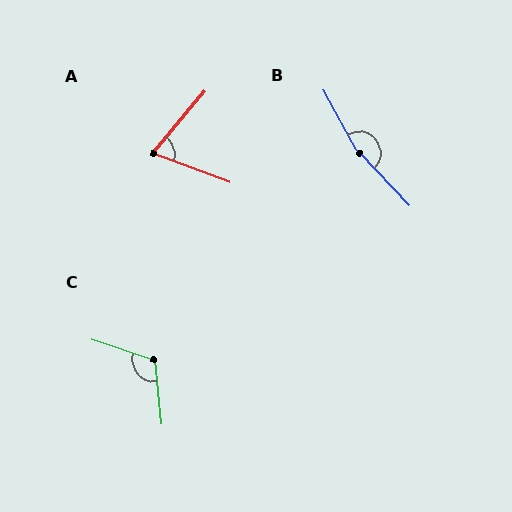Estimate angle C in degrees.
Approximately 113 degrees.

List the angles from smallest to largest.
A (70°), C (113°), B (165°).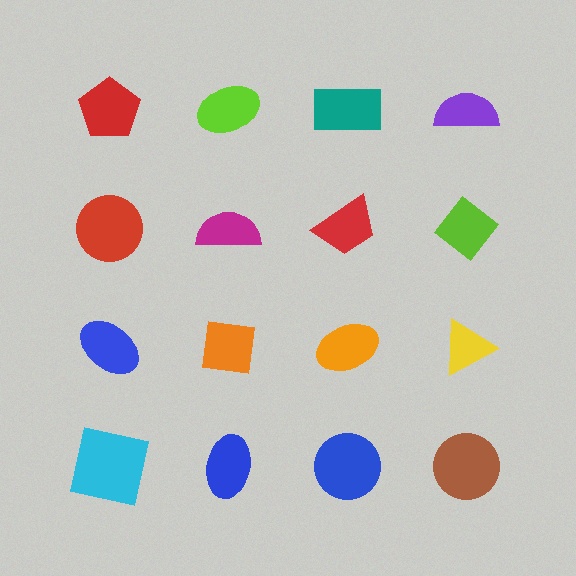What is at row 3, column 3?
An orange ellipse.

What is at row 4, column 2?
A blue ellipse.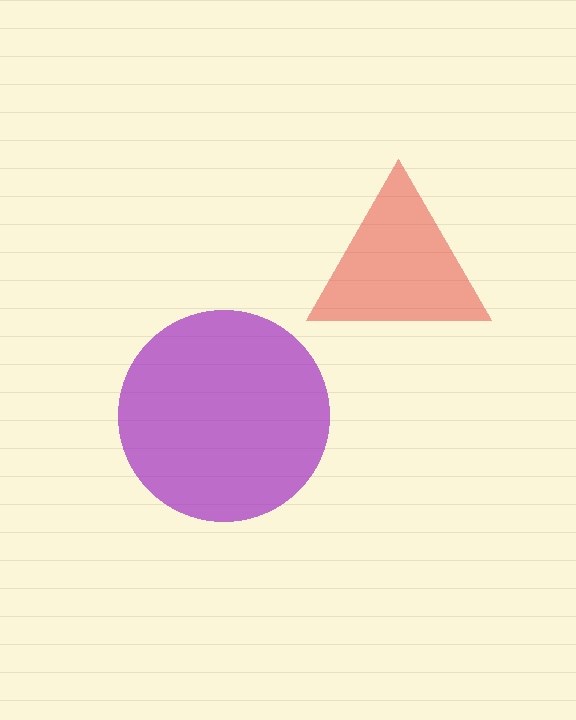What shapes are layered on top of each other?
The layered shapes are: a purple circle, a red triangle.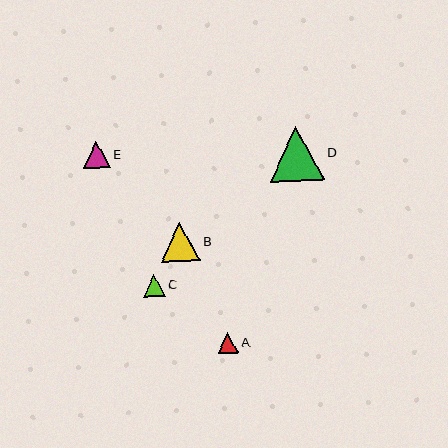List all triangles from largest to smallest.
From largest to smallest: D, B, E, C, A.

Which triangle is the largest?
Triangle D is the largest with a size of approximately 55 pixels.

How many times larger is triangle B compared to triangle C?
Triangle B is approximately 1.8 times the size of triangle C.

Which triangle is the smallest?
Triangle A is the smallest with a size of approximately 21 pixels.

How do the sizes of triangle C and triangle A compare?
Triangle C and triangle A are approximately the same size.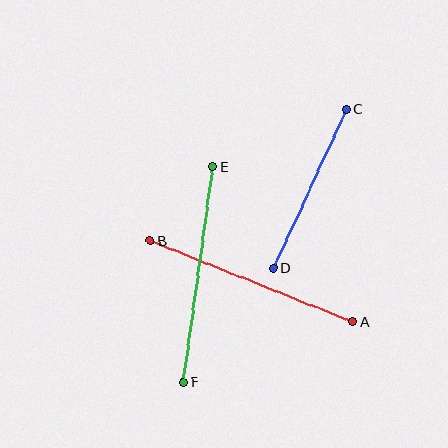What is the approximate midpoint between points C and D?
The midpoint is at approximately (310, 189) pixels.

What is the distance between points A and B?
The distance is approximately 218 pixels.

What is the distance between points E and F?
The distance is approximately 218 pixels.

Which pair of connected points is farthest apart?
Points A and B are farthest apart.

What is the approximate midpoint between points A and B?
The midpoint is at approximately (251, 282) pixels.